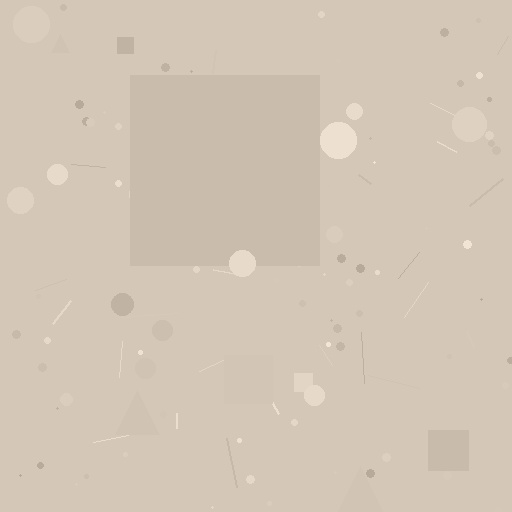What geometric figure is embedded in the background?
A square is embedded in the background.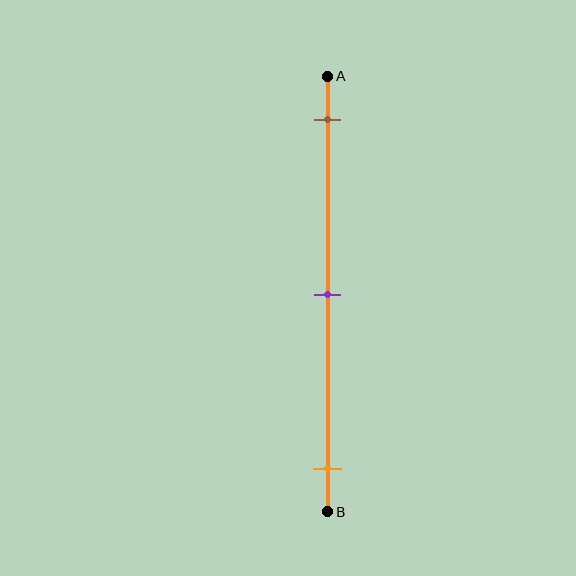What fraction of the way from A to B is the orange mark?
The orange mark is approximately 90% (0.9) of the way from A to B.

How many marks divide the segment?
There are 3 marks dividing the segment.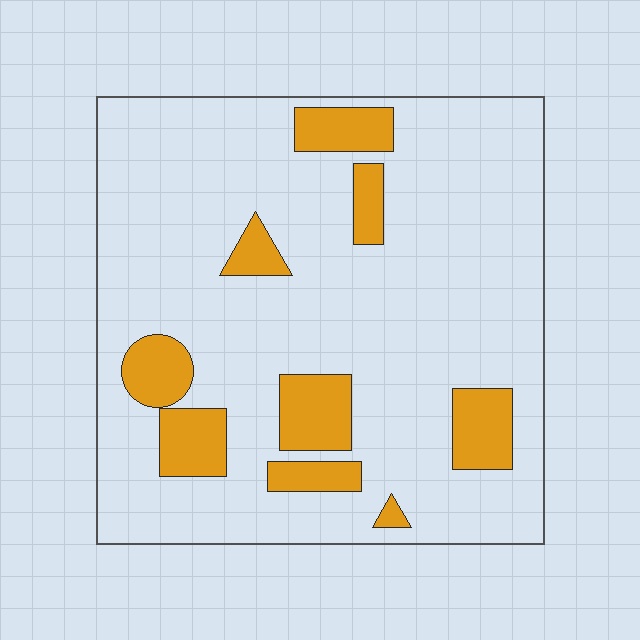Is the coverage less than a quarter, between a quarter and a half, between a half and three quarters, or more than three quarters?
Less than a quarter.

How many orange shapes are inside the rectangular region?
9.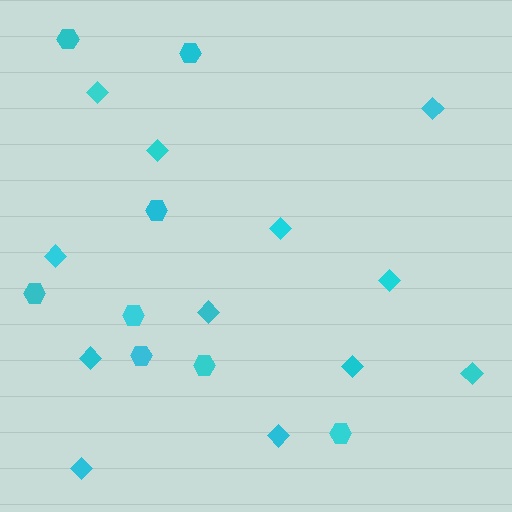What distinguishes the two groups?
There are 2 groups: one group of diamonds (12) and one group of hexagons (8).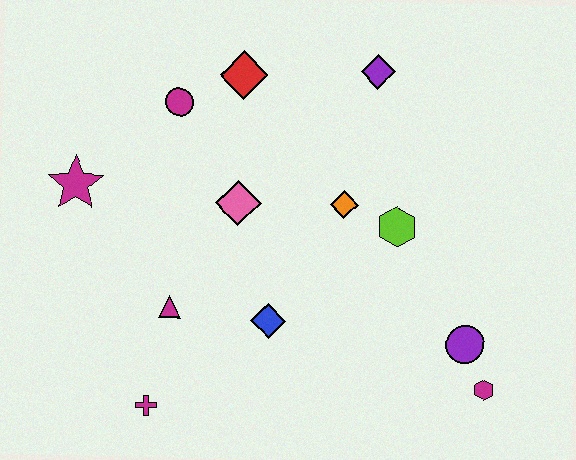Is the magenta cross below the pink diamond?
Yes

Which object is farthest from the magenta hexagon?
The magenta star is farthest from the magenta hexagon.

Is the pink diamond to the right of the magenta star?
Yes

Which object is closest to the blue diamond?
The magenta triangle is closest to the blue diamond.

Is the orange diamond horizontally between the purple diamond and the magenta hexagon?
No